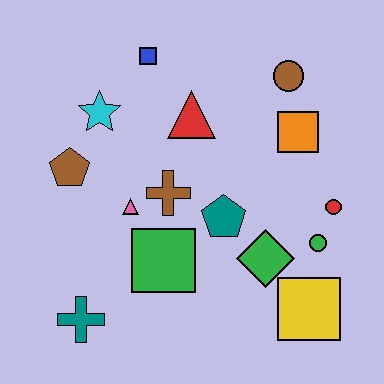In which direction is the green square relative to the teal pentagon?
The green square is to the left of the teal pentagon.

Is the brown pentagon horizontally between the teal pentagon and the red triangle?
No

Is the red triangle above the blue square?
No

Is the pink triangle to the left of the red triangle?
Yes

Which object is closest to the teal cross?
The green square is closest to the teal cross.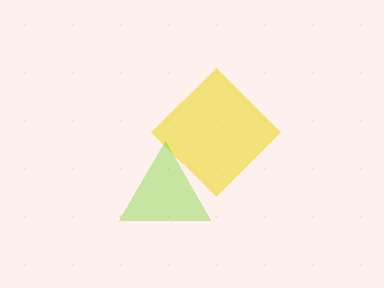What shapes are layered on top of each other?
The layered shapes are: a yellow diamond, a lime triangle.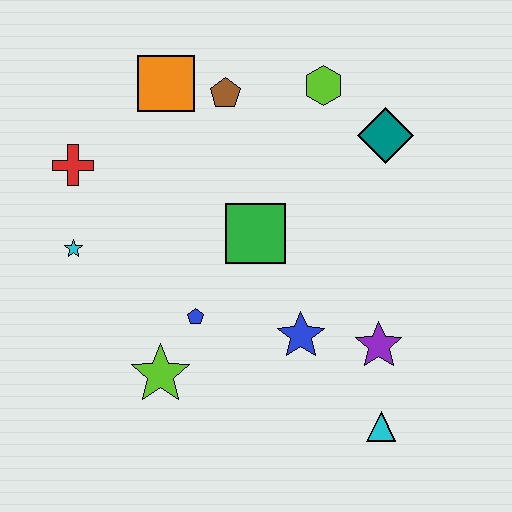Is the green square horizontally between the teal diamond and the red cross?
Yes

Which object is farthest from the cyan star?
The cyan triangle is farthest from the cyan star.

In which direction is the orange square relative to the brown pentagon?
The orange square is to the left of the brown pentagon.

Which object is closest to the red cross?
The cyan star is closest to the red cross.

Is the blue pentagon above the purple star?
Yes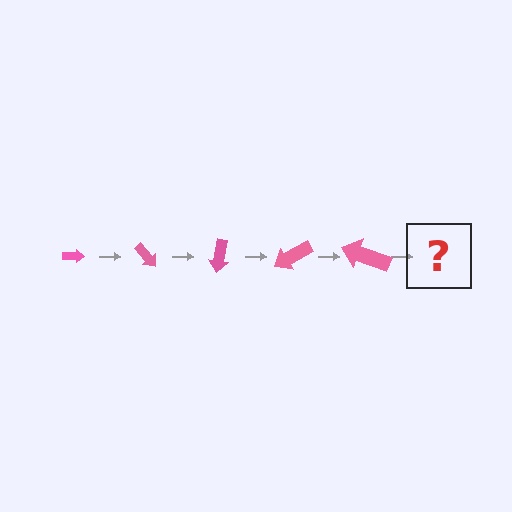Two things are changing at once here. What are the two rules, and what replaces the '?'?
The two rules are that the arrow grows larger each step and it rotates 50 degrees each step. The '?' should be an arrow, larger than the previous one and rotated 250 degrees from the start.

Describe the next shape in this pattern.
It should be an arrow, larger than the previous one and rotated 250 degrees from the start.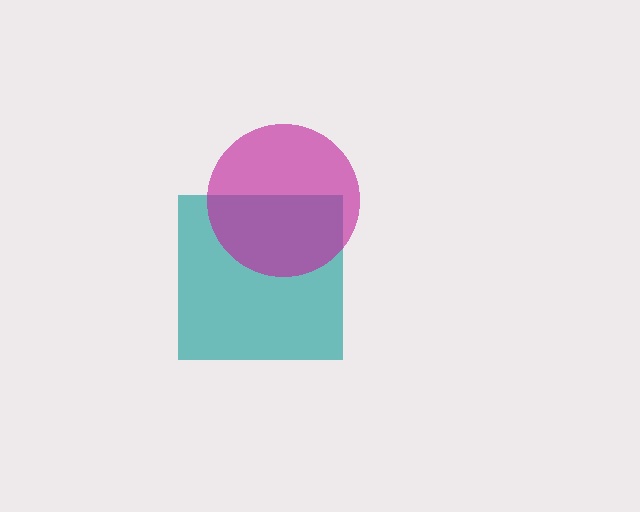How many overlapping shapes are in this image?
There are 2 overlapping shapes in the image.